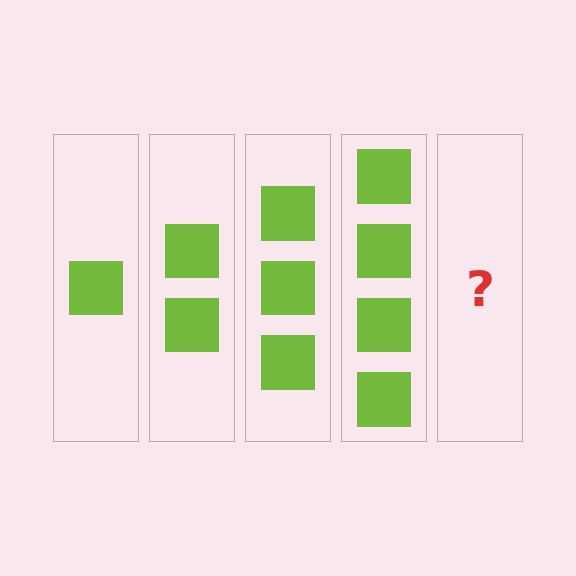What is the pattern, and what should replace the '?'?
The pattern is that each step adds one more square. The '?' should be 5 squares.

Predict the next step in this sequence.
The next step is 5 squares.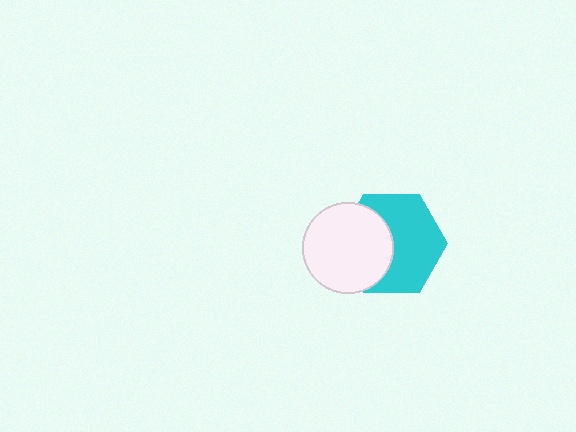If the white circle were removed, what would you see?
You would see the complete cyan hexagon.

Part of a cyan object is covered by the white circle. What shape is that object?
It is a hexagon.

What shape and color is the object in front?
The object in front is a white circle.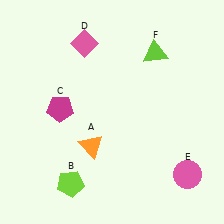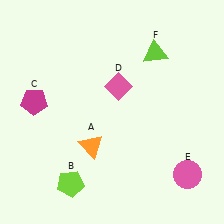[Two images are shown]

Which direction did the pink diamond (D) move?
The pink diamond (D) moved down.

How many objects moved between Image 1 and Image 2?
2 objects moved between the two images.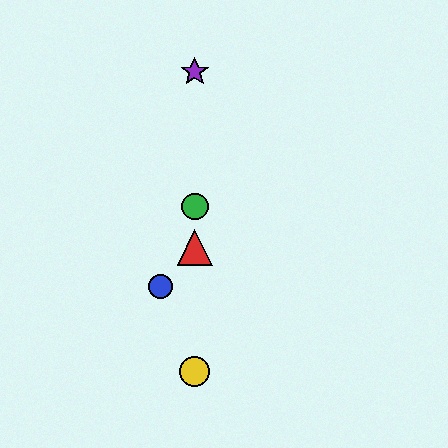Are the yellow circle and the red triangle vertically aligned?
Yes, both are at x≈195.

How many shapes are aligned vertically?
4 shapes (the red triangle, the green circle, the yellow circle, the purple star) are aligned vertically.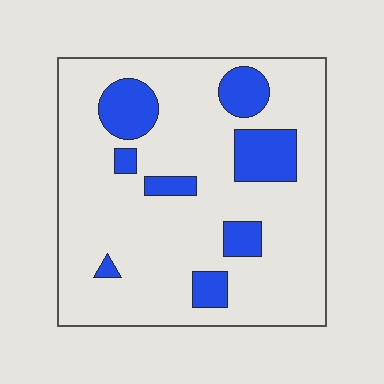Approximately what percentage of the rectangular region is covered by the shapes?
Approximately 20%.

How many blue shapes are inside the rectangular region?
8.